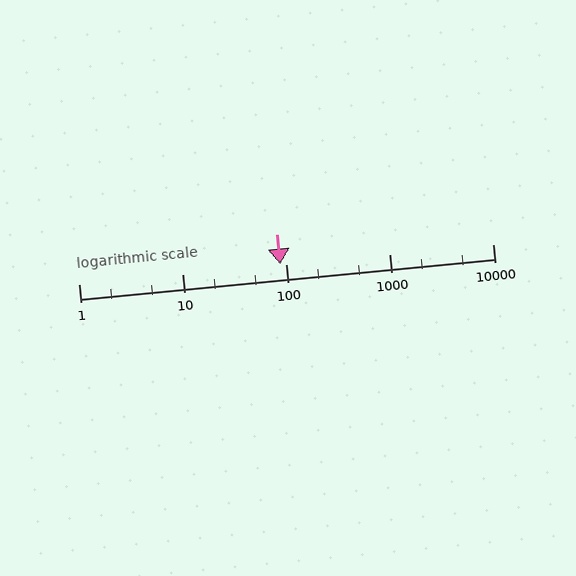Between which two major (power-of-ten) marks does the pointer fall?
The pointer is between 10 and 100.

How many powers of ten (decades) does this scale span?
The scale spans 4 decades, from 1 to 10000.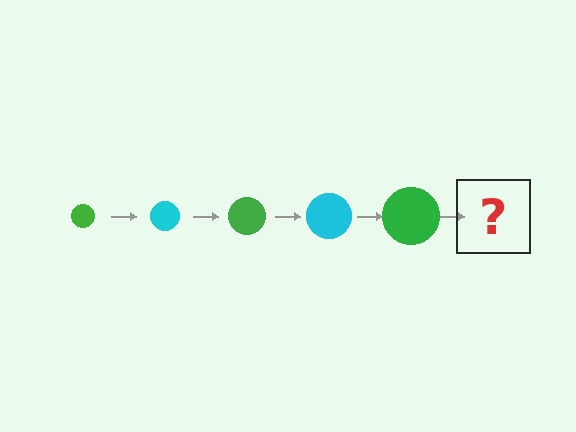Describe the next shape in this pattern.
It should be a cyan circle, larger than the previous one.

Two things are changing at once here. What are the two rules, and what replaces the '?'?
The two rules are that the circle grows larger each step and the color cycles through green and cyan. The '?' should be a cyan circle, larger than the previous one.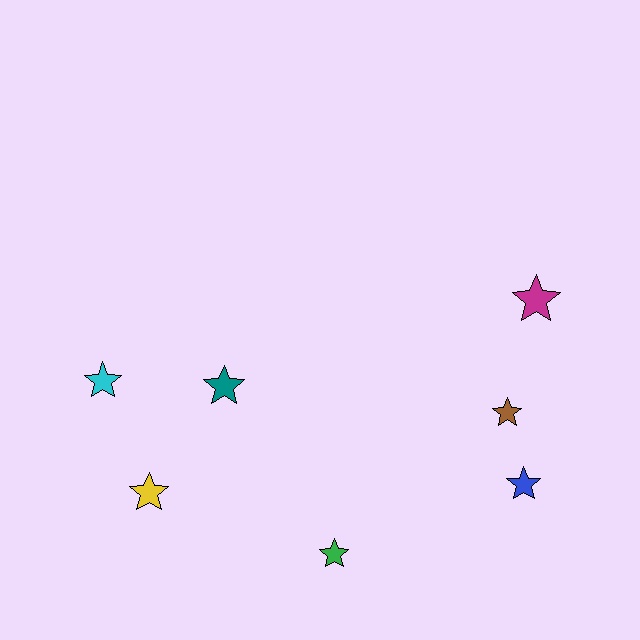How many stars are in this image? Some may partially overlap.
There are 7 stars.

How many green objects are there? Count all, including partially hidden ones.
There is 1 green object.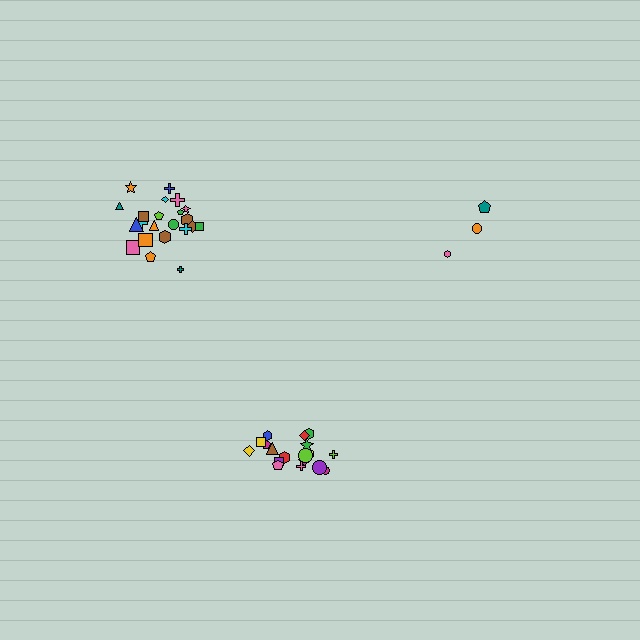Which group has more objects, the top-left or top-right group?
The top-left group.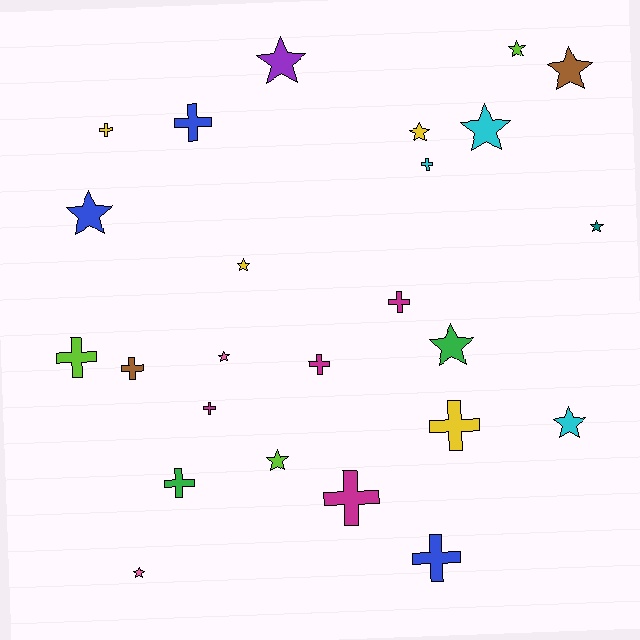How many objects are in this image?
There are 25 objects.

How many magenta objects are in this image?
There are 4 magenta objects.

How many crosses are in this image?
There are 12 crosses.